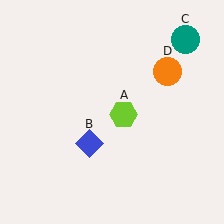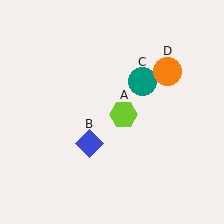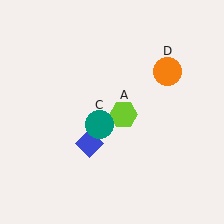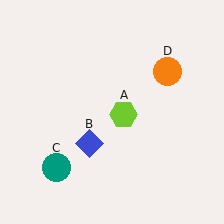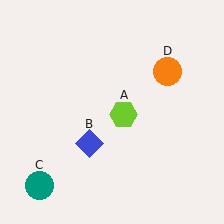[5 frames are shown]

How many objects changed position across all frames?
1 object changed position: teal circle (object C).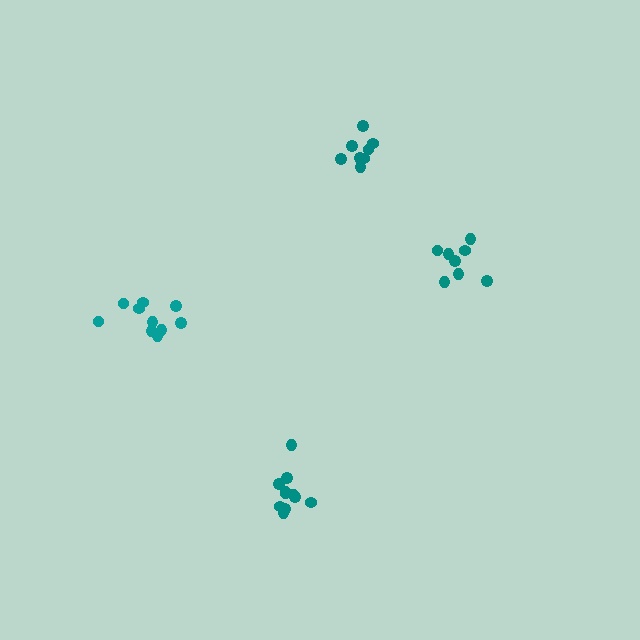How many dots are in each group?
Group 1: 10 dots, Group 2: 11 dots, Group 3: 8 dots, Group 4: 8 dots (37 total).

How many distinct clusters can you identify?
There are 4 distinct clusters.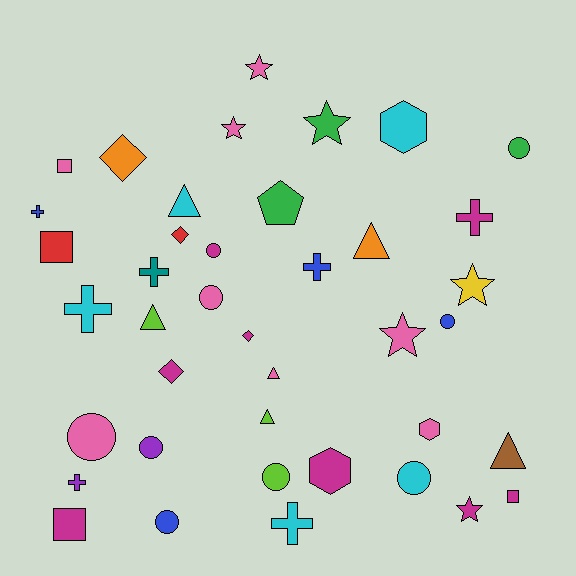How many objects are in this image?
There are 40 objects.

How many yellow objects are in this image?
There is 1 yellow object.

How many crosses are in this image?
There are 7 crosses.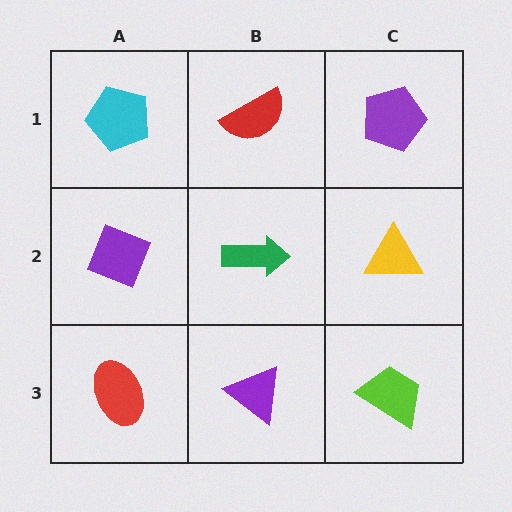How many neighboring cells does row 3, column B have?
3.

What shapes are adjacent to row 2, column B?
A red semicircle (row 1, column B), a purple triangle (row 3, column B), a purple diamond (row 2, column A), a yellow triangle (row 2, column C).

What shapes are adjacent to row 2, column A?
A cyan pentagon (row 1, column A), a red ellipse (row 3, column A), a green arrow (row 2, column B).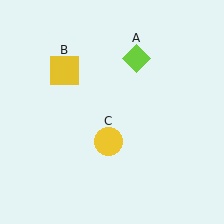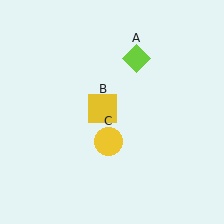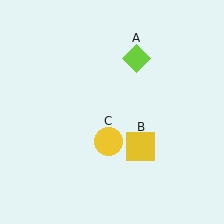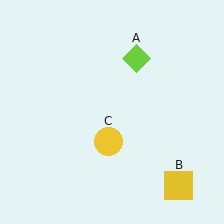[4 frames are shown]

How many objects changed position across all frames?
1 object changed position: yellow square (object B).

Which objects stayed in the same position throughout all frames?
Lime diamond (object A) and yellow circle (object C) remained stationary.